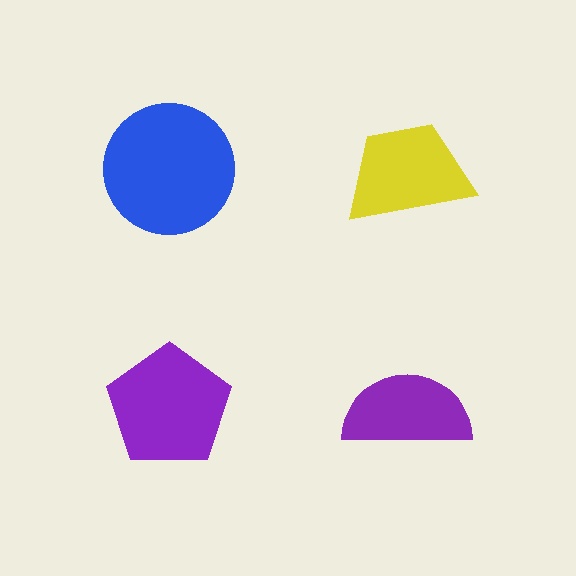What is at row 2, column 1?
A purple pentagon.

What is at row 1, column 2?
A yellow trapezoid.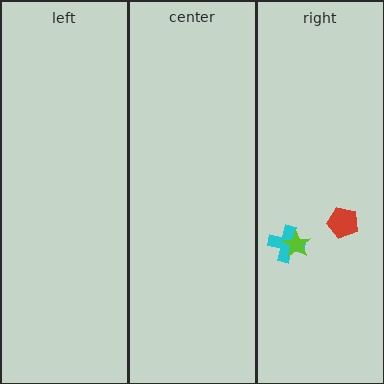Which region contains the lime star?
The right region.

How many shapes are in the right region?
3.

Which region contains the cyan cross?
The right region.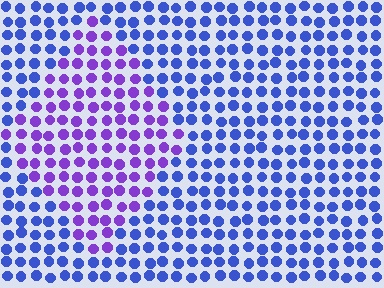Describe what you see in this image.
The image is filled with small blue elements in a uniform arrangement. A diamond-shaped region is visible where the elements are tinted to a slightly different hue, forming a subtle color boundary.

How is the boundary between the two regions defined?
The boundary is defined purely by a slight shift in hue (about 41 degrees). Spacing, size, and orientation are identical on both sides.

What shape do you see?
I see a diamond.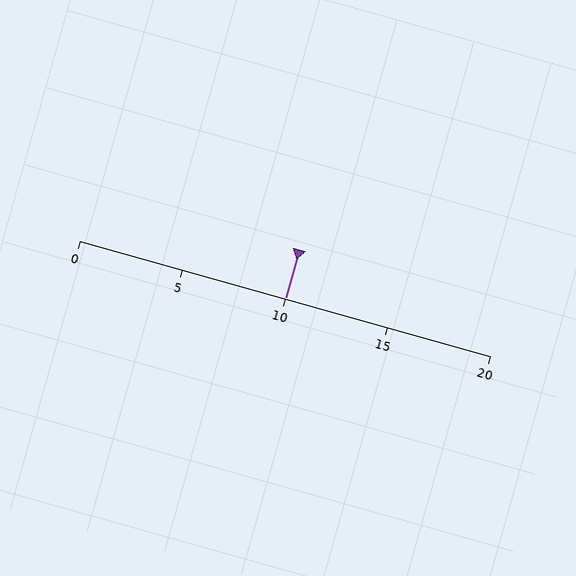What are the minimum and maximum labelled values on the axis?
The axis runs from 0 to 20.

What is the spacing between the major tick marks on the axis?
The major ticks are spaced 5 apart.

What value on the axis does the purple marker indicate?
The marker indicates approximately 10.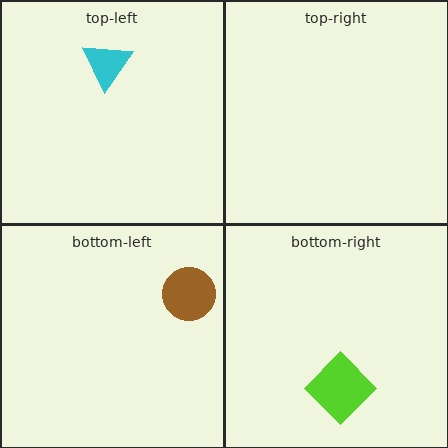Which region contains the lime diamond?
The bottom-right region.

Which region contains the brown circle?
The bottom-left region.